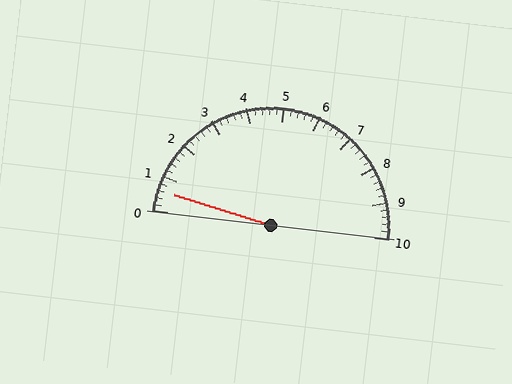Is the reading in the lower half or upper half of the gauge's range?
The reading is in the lower half of the range (0 to 10).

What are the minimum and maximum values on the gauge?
The gauge ranges from 0 to 10.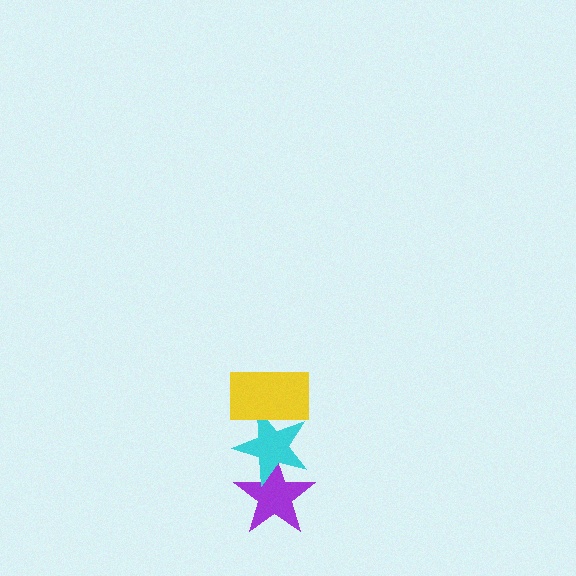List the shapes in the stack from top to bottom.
From top to bottom: the yellow rectangle, the cyan star, the purple star.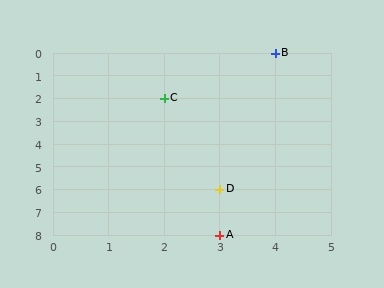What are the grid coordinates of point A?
Point A is at grid coordinates (3, 8).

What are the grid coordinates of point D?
Point D is at grid coordinates (3, 6).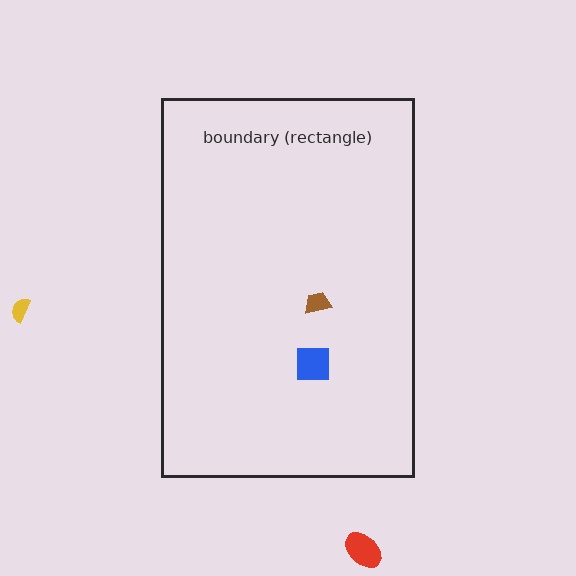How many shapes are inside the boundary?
2 inside, 2 outside.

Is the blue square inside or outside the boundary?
Inside.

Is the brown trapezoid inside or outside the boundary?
Inside.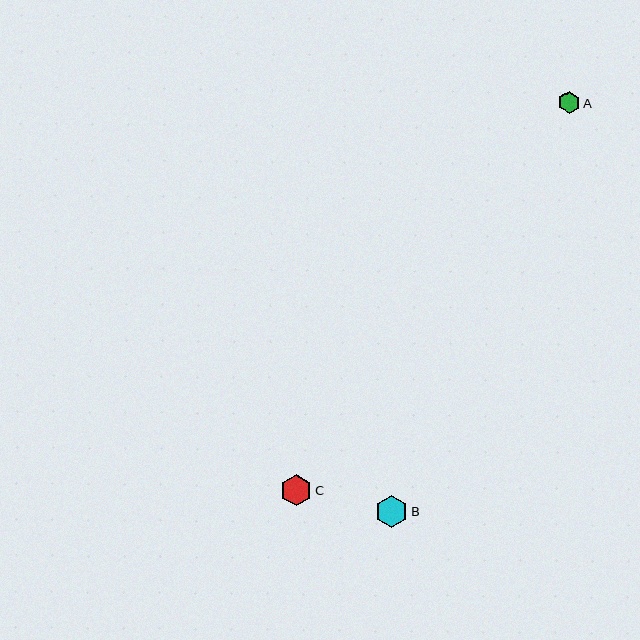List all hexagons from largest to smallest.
From largest to smallest: B, C, A.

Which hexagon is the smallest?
Hexagon A is the smallest with a size of approximately 22 pixels.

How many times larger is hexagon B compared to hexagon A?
Hexagon B is approximately 1.5 times the size of hexagon A.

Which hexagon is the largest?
Hexagon B is the largest with a size of approximately 32 pixels.